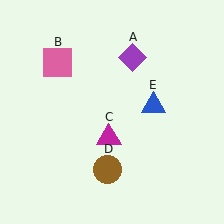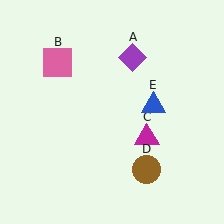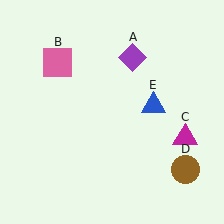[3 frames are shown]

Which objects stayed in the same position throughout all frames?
Purple diamond (object A) and pink square (object B) and blue triangle (object E) remained stationary.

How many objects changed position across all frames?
2 objects changed position: magenta triangle (object C), brown circle (object D).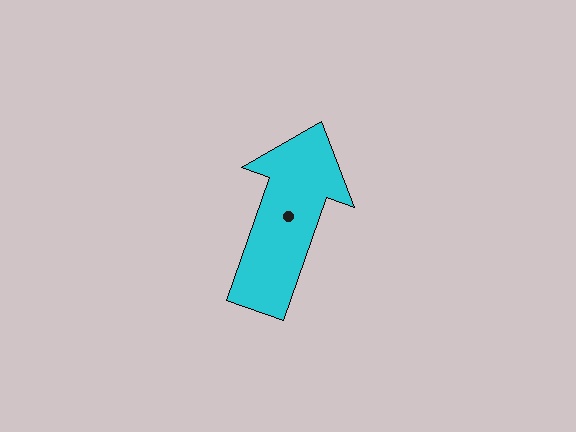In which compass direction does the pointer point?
North.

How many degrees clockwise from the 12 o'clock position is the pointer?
Approximately 19 degrees.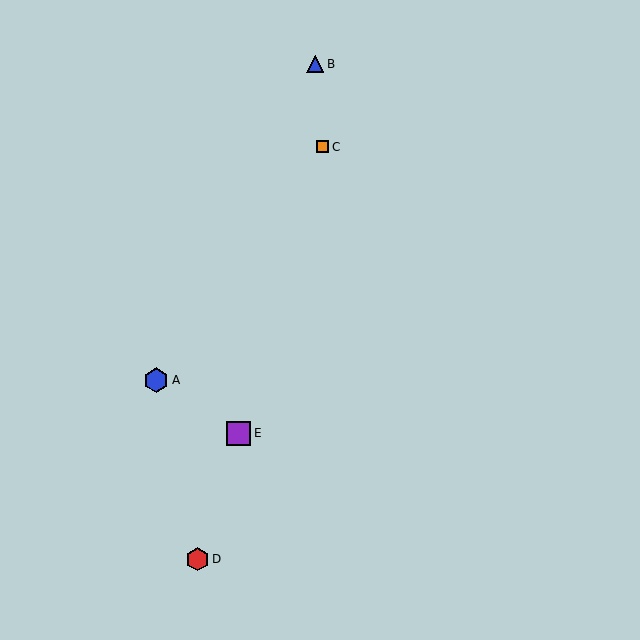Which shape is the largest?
The blue hexagon (labeled A) is the largest.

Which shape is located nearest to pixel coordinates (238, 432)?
The purple square (labeled E) at (238, 433) is nearest to that location.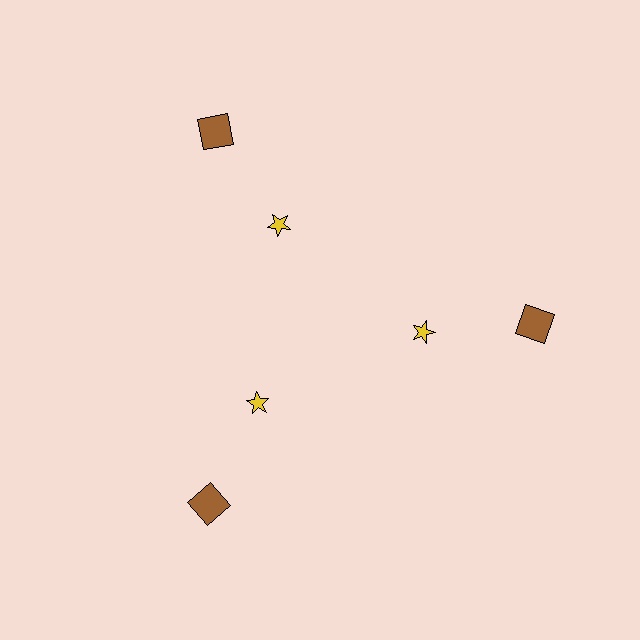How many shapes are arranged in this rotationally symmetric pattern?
There are 6 shapes, arranged in 3 groups of 2.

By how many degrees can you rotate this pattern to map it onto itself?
The pattern maps onto itself every 120 degrees of rotation.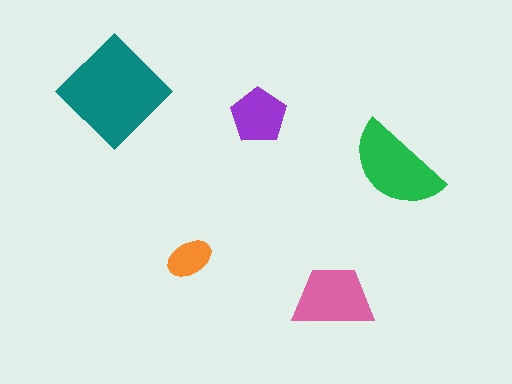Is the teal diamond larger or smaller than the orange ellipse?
Larger.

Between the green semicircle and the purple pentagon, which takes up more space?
The green semicircle.